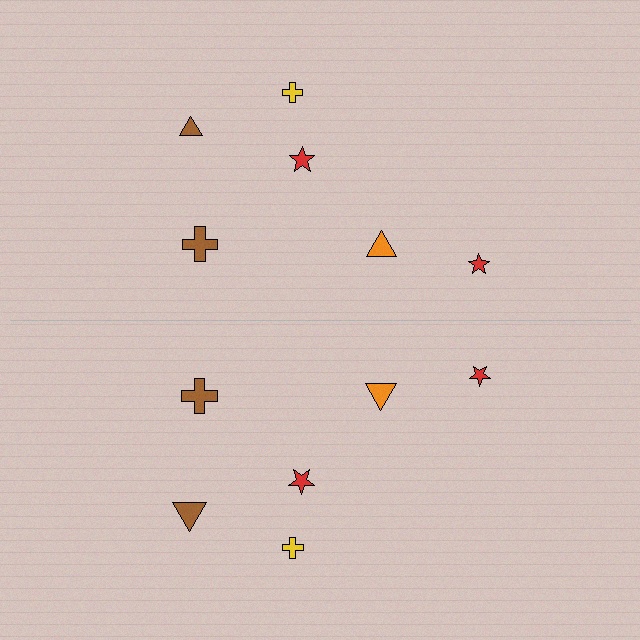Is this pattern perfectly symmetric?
No, the pattern is not perfectly symmetric. The brown triangle on the bottom side has a different size than its mirror counterpart.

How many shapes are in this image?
There are 12 shapes in this image.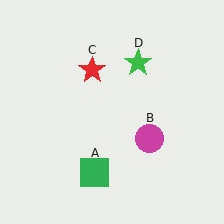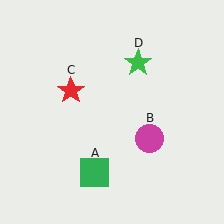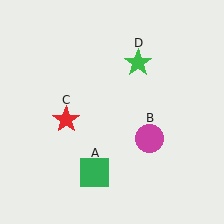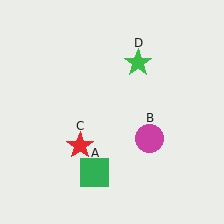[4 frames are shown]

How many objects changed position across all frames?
1 object changed position: red star (object C).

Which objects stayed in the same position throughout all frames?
Green square (object A) and magenta circle (object B) and green star (object D) remained stationary.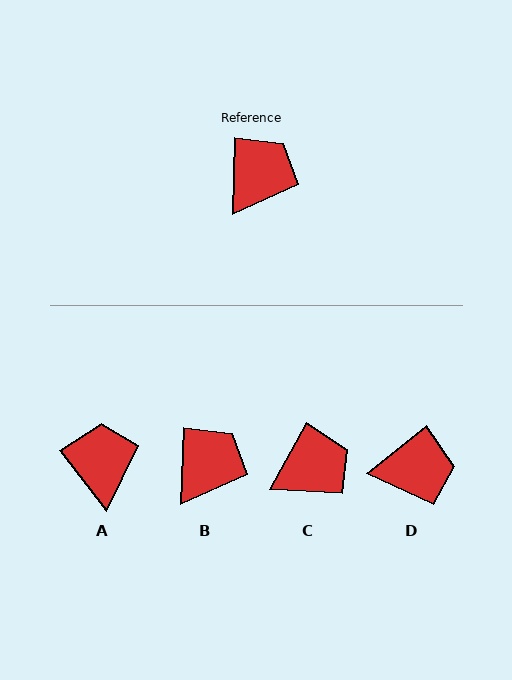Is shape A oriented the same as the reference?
No, it is off by about 39 degrees.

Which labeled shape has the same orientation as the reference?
B.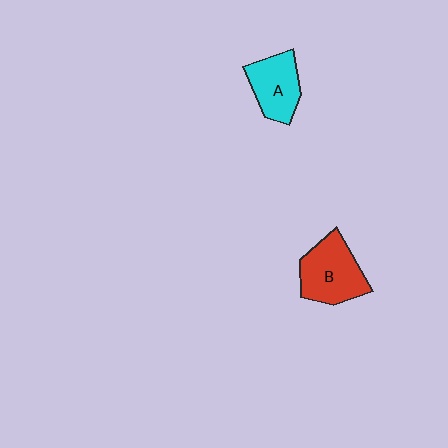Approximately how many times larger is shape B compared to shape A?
Approximately 1.2 times.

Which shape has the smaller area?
Shape A (cyan).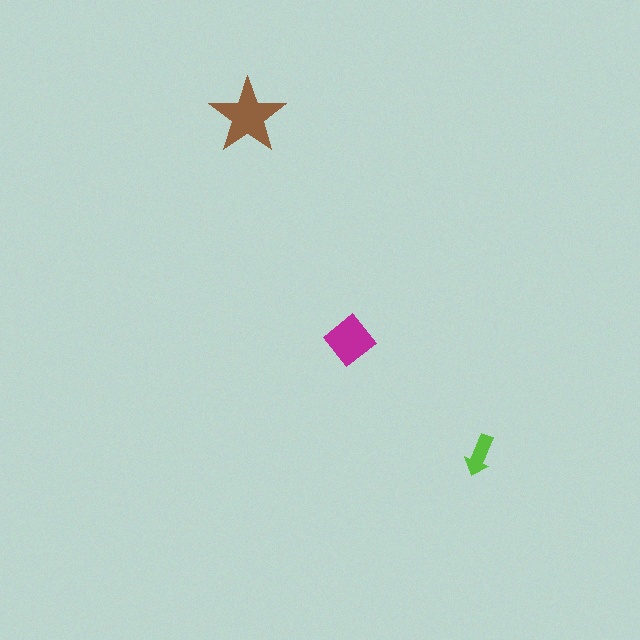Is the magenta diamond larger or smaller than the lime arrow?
Larger.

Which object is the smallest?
The lime arrow.